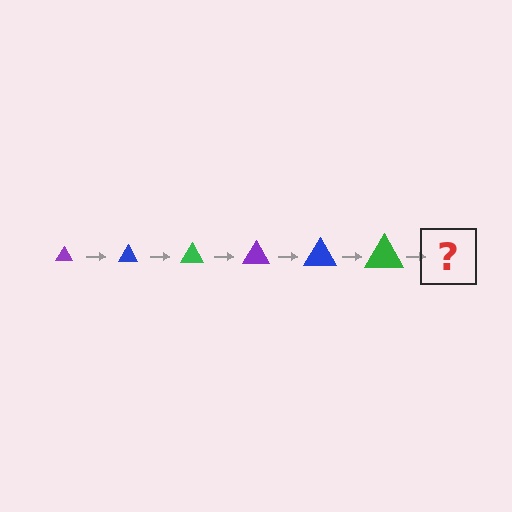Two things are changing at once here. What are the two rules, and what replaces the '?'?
The two rules are that the triangle grows larger each step and the color cycles through purple, blue, and green. The '?' should be a purple triangle, larger than the previous one.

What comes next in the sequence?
The next element should be a purple triangle, larger than the previous one.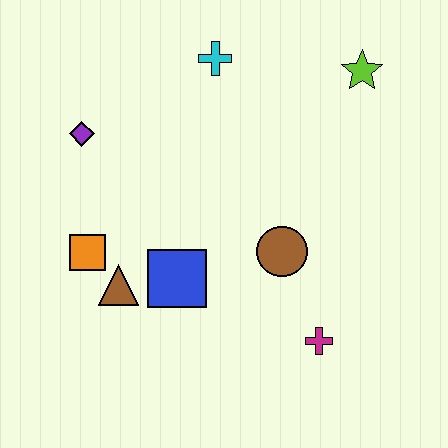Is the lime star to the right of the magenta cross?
Yes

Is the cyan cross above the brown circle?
Yes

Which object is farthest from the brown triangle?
The lime star is farthest from the brown triangle.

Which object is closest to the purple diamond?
The orange square is closest to the purple diamond.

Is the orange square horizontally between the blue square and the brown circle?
No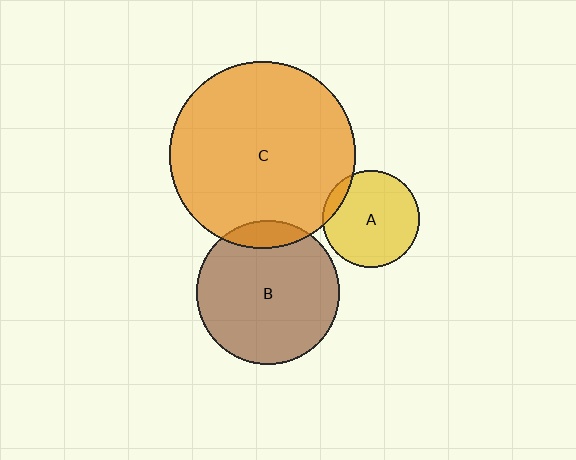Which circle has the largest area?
Circle C (orange).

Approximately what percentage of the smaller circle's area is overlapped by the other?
Approximately 10%.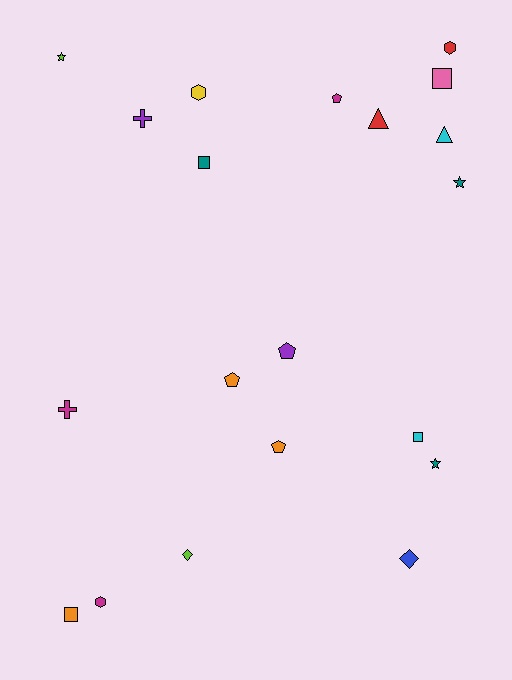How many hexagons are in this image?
There are 3 hexagons.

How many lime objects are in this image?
There are 2 lime objects.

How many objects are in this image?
There are 20 objects.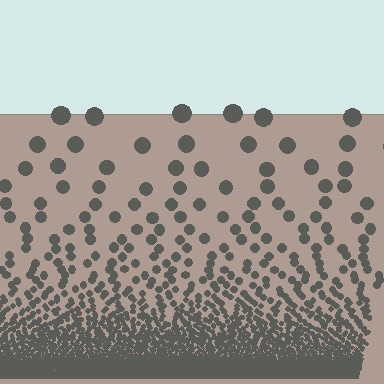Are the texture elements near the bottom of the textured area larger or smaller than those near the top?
Smaller. The gradient is inverted — elements near the bottom are smaller and denser.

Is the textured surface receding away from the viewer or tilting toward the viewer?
The surface appears to tilt toward the viewer. Texture elements get larger and sparser toward the top.